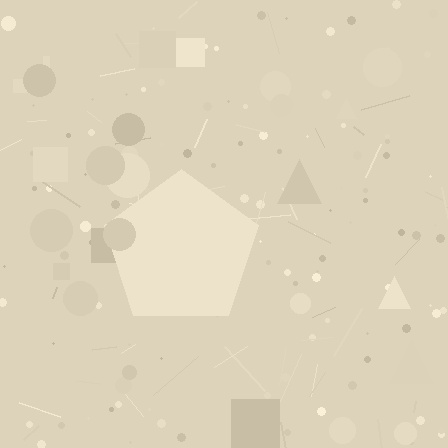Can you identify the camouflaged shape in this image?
The camouflaged shape is a pentagon.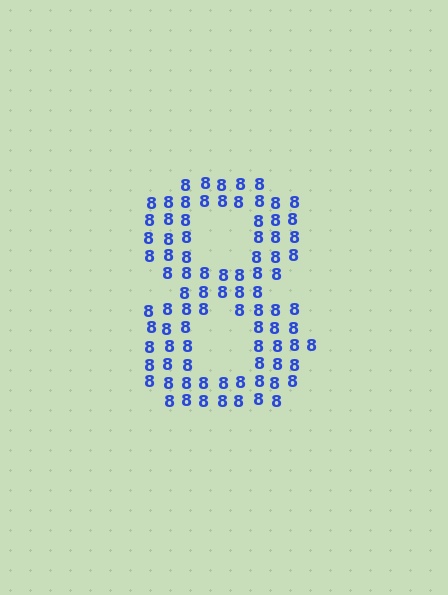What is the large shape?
The large shape is the digit 8.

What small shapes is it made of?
It is made of small digit 8's.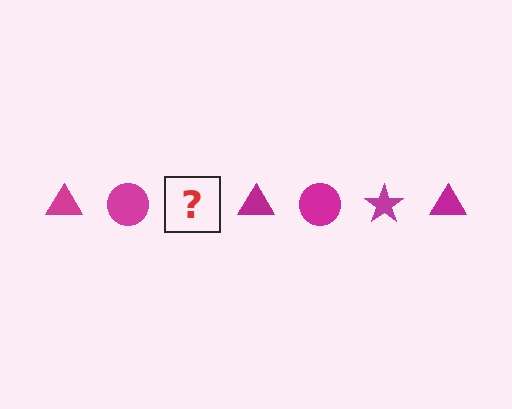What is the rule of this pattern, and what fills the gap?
The rule is that the pattern cycles through triangle, circle, star shapes in magenta. The gap should be filled with a magenta star.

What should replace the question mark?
The question mark should be replaced with a magenta star.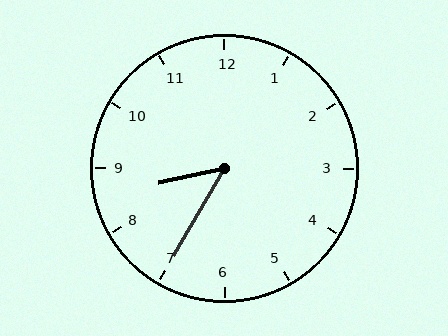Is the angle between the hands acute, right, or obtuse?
It is acute.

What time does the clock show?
8:35.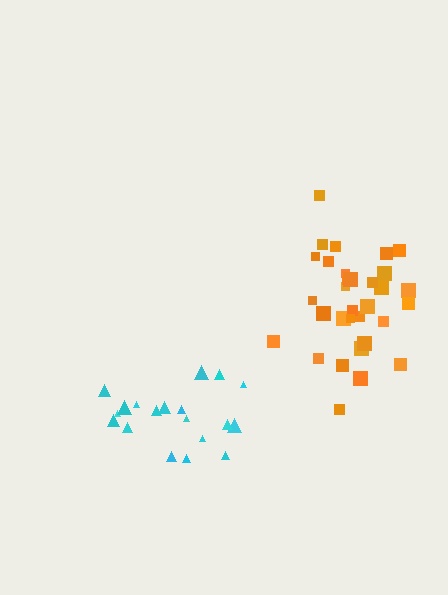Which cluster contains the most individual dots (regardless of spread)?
Orange (32).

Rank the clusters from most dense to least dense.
orange, cyan.